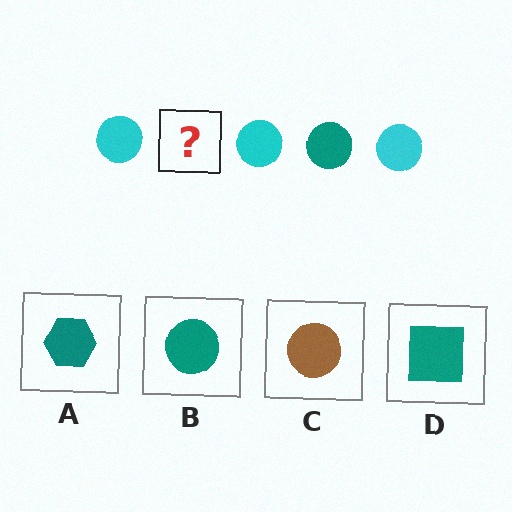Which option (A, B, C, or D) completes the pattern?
B.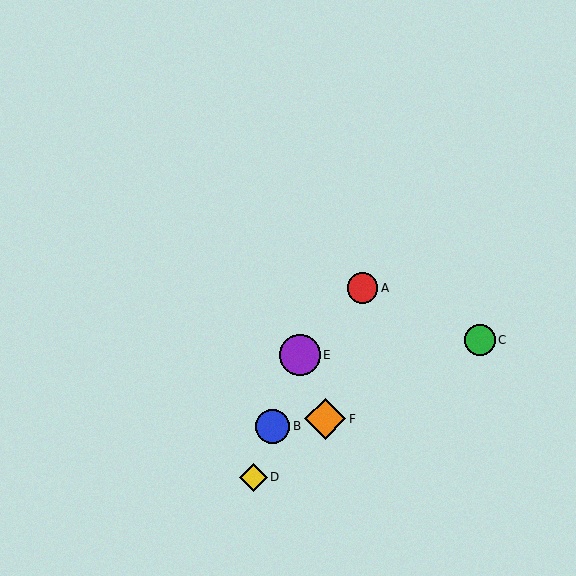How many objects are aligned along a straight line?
3 objects (B, D, E) are aligned along a straight line.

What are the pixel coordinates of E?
Object E is at (300, 355).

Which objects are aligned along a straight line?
Objects B, D, E are aligned along a straight line.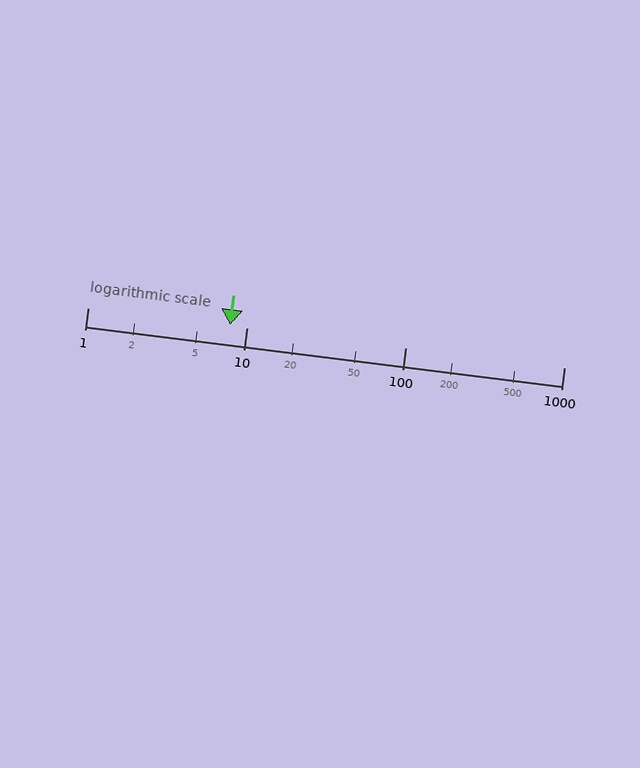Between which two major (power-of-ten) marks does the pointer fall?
The pointer is between 1 and 10.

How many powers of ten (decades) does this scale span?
The scale spans 3 decades, from 1 to 1000.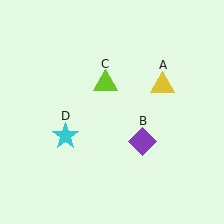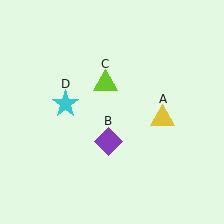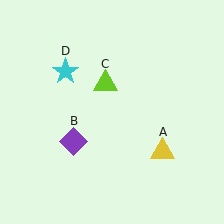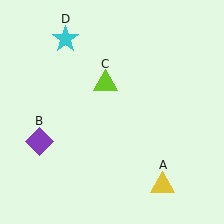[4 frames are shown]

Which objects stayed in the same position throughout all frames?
Lime triangle (object C) remained stationary.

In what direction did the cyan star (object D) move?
The cyan star (object D) moved up.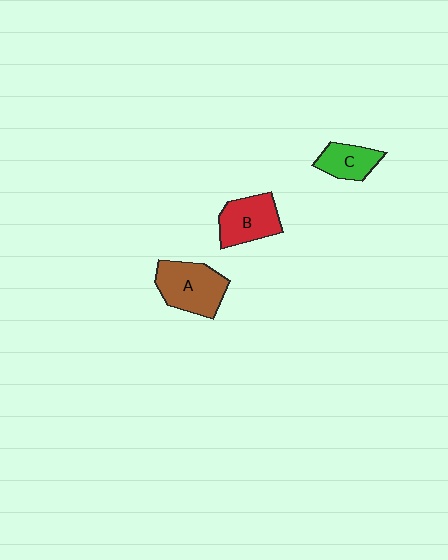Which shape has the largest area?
Shape A (brown).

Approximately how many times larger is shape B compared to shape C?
Approximately 1.4 times.